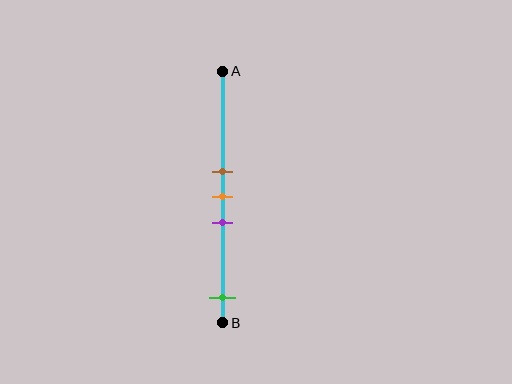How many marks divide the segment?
There are 4 marks dividing the segment.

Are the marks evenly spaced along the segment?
No, the marks are not evenly spaced.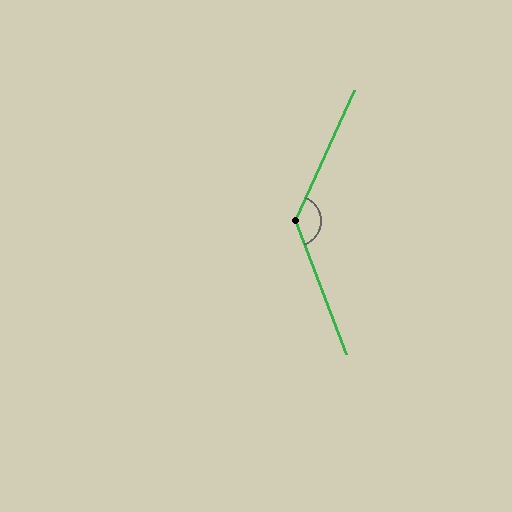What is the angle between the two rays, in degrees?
Approximately 135 degrees.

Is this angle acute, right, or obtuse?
It is obtuse.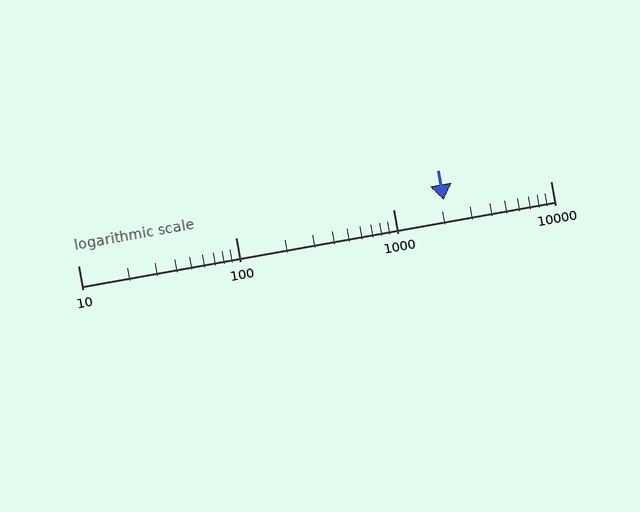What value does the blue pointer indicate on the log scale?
The pointer indicates approximately 2100.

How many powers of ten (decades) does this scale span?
The scale spans 3 decades, from 10 to 10000.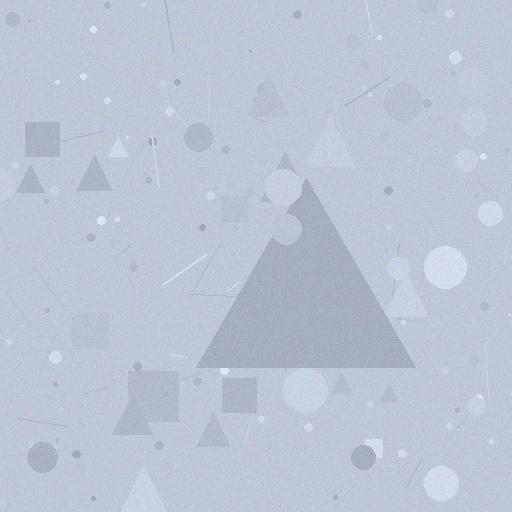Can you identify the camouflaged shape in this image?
The camouflaged shape is a triangle.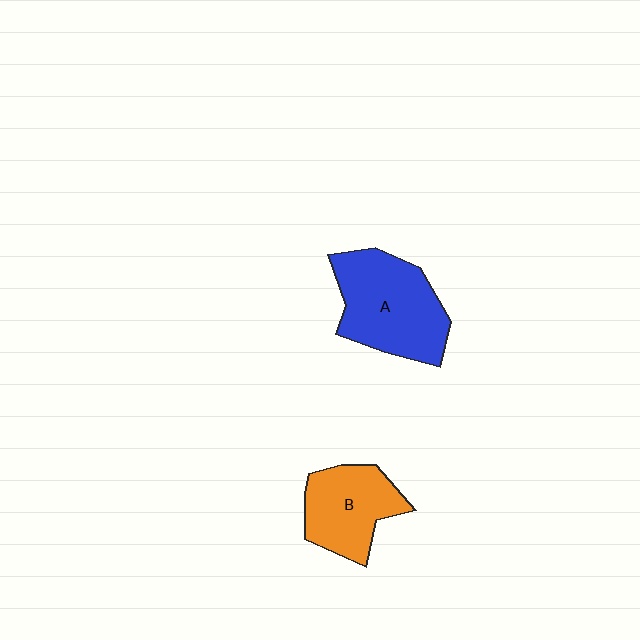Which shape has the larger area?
Shape A (blue).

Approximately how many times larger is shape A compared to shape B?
Approximately 1.4 times.